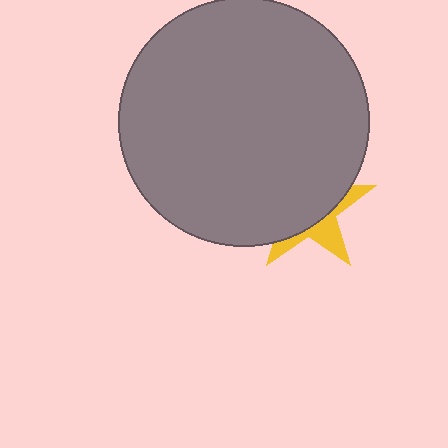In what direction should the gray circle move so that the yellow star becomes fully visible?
The gray circle should move up. That is the shortest direction to clear the overlap and leave the yellow star fully visible.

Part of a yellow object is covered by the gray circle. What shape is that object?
It is a star.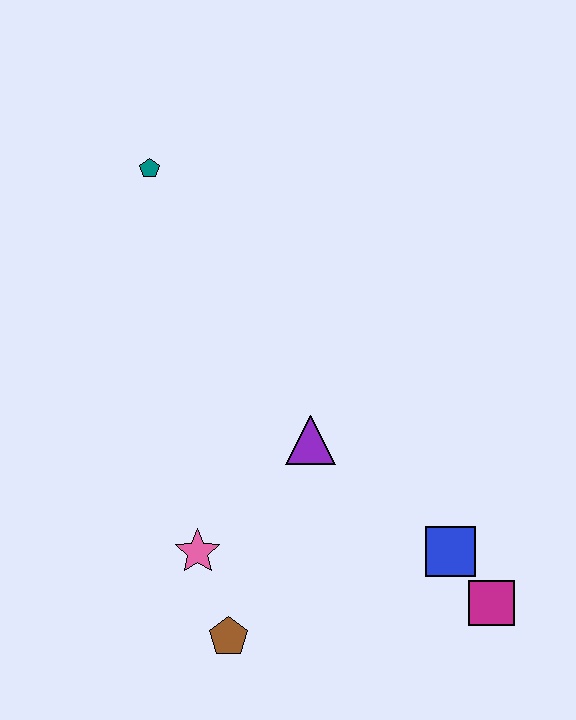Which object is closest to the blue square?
The magenta square is closest to the blue square.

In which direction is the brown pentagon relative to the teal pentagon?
The brown pentagon is below the teal pentagon.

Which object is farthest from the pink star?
The teal pentagon is farthest from the pink star.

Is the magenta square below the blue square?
Yes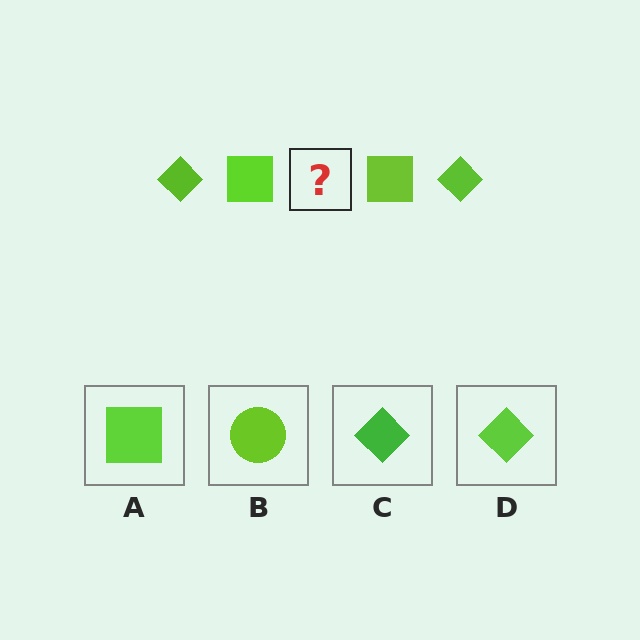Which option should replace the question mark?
Option D.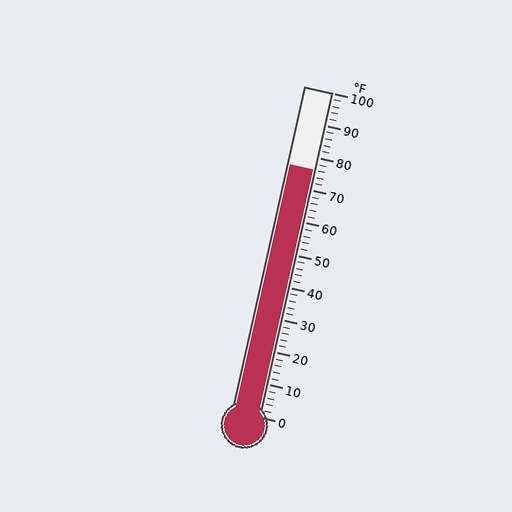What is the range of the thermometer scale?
The thermometer scale ranges from 0°F to 100°F.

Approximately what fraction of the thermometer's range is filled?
The thermometer is filled to approximately 75% of its range.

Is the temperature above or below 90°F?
The temperature is below 90°F.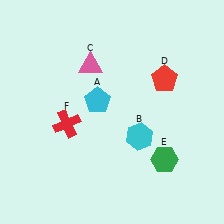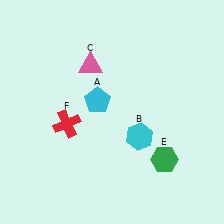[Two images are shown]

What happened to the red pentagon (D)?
The red pentagon (D) was removed in Image 2. It was in the top-right area of Image 1.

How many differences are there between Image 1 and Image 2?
There is 1 difference between the two images.